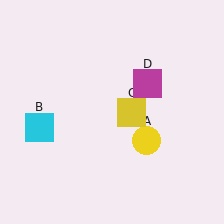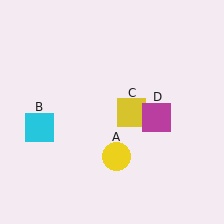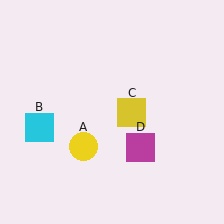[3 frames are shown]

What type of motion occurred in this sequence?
The yellow circle (object A), magenta square (object D) rotated clockwise around the center of the scene.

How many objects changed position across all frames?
2 objects changed position: yellow circle (object A), magenta square (object D).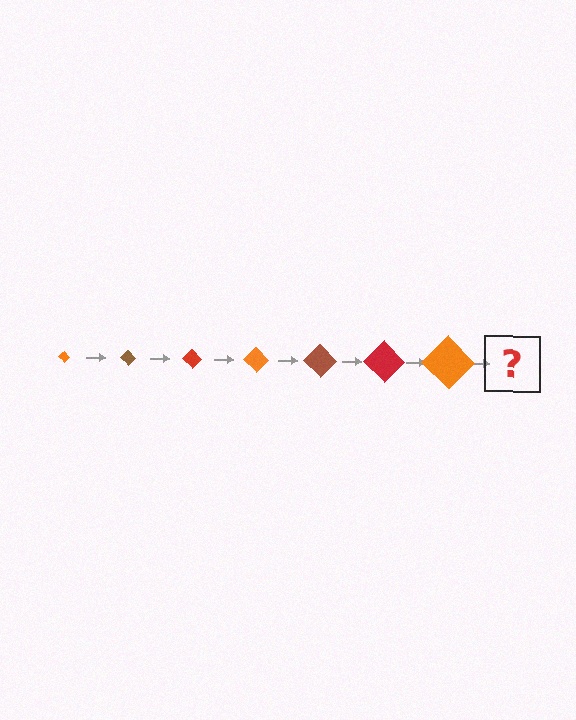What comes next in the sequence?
The next element should be a brown diamond, larger than the previous one.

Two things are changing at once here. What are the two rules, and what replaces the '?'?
The two rules are that the diamond grows larger each step and the color cycles through orange, brown, and red. The '?' should be a brown diamond, larger than the previous one.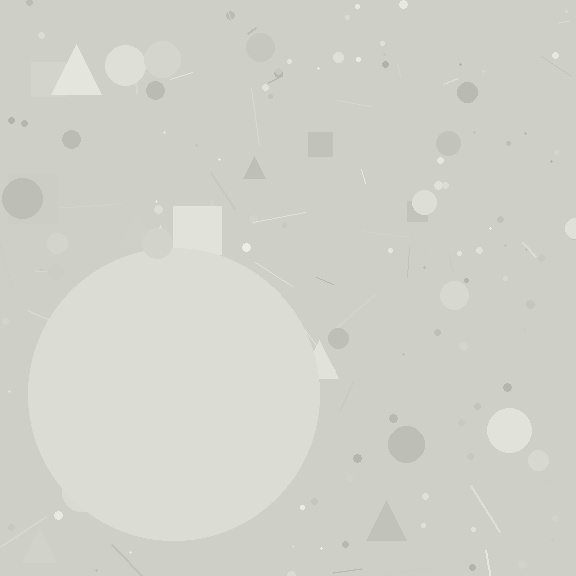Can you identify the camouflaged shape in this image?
The camouflaged shape is a circle.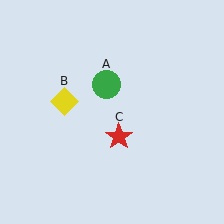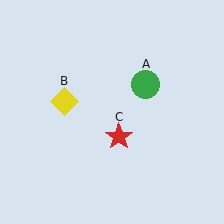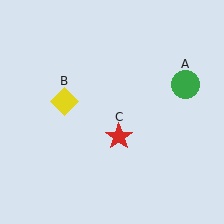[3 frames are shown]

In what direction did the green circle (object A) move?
The green circle (object A) moved right.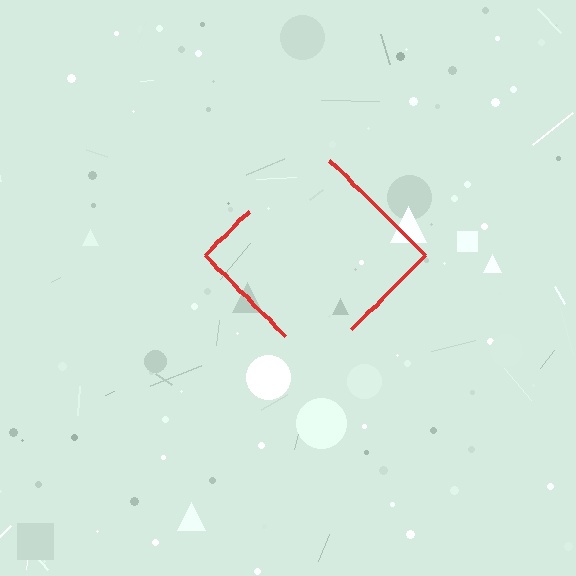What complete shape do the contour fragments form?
The contour fragments form a diamond.